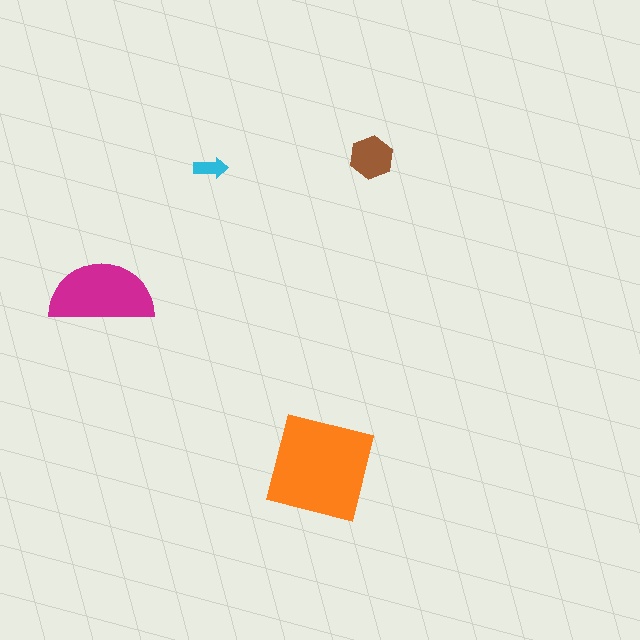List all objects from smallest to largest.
The cyan arrow, the brown hexagon, the magenta semicircle, the orange square.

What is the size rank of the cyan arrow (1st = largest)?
4th.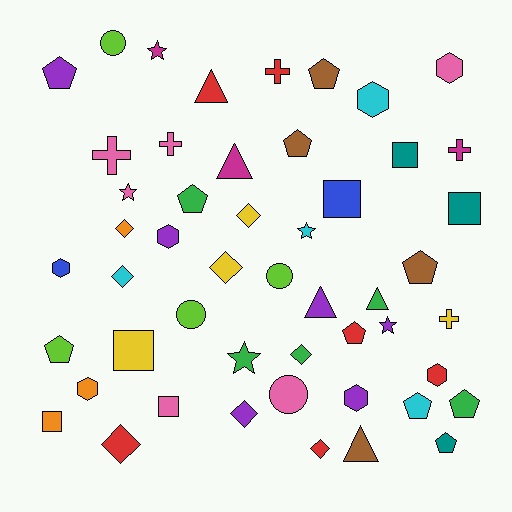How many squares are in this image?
There are 6 squares.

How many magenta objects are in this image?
There are 3 magenta objects.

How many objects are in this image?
There are 50 objects.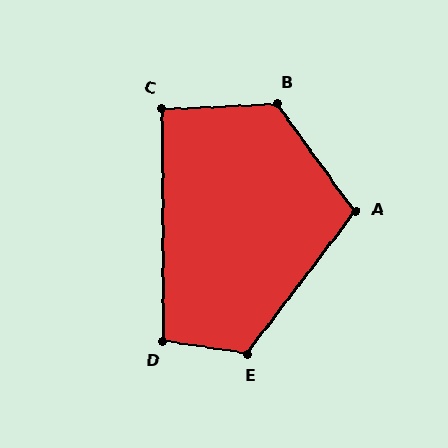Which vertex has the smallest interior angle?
C, at approximately 92 degrees.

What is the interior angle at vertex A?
Approximately 107 degrees (obtuse).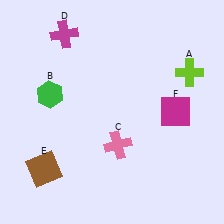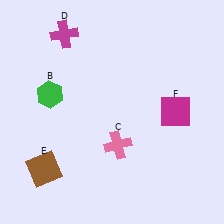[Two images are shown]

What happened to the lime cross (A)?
The lime cross (A) was removed in Image 2. It was in the top-right area of Image 1.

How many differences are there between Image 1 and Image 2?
There is 1 difference between the two images.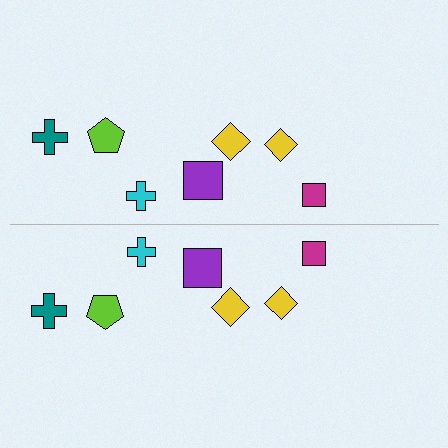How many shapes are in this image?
There are 14 shapes in this image.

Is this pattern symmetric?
Yes, this pattern has bilateral (reflection) symmetry.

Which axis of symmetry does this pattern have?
The pattern has a horizontal axis of symmetry running through the center of the image.